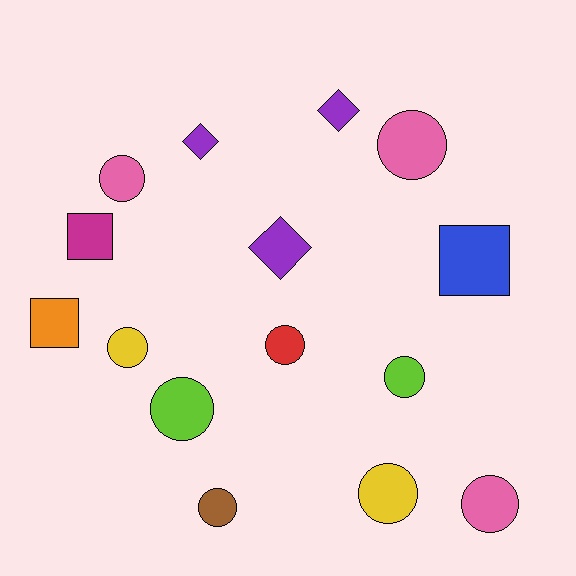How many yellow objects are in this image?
There are 2 yellow objects.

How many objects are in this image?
There are 15 objects.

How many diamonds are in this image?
There are 3 diamonds.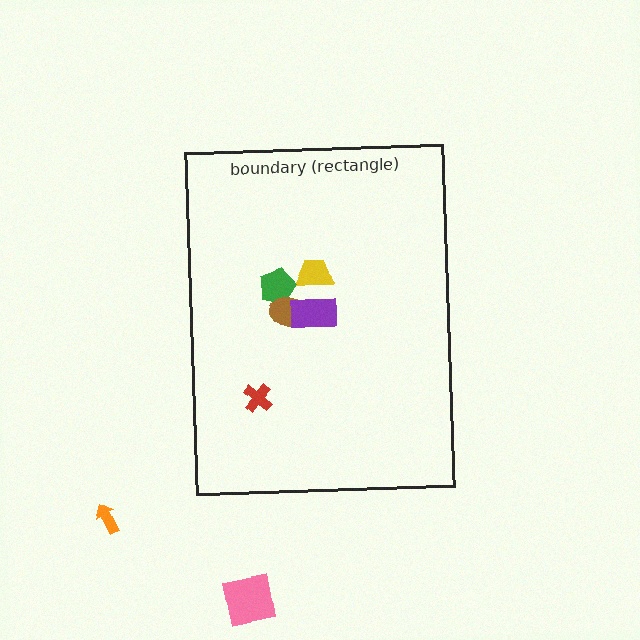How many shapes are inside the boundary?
5 inside, 2 outside.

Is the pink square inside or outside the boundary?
Outside.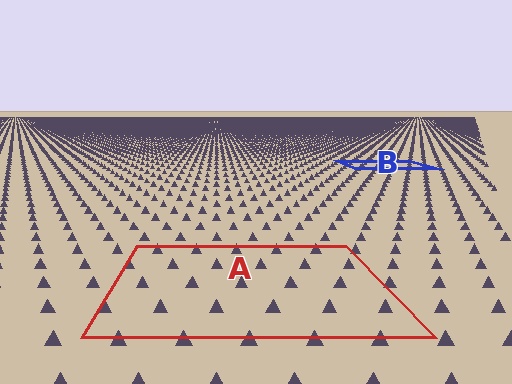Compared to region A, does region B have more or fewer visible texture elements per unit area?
Region B has more texture elements per unit area — they are packed more densely because it is farther away.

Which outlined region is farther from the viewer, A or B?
Region B is farther from the viewer — the texture elements inside it appear smaller and more densely packed.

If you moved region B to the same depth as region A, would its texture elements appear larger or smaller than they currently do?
They would appear larger. At a closer depth, the same texture elements are projected at a bigger on-screen size.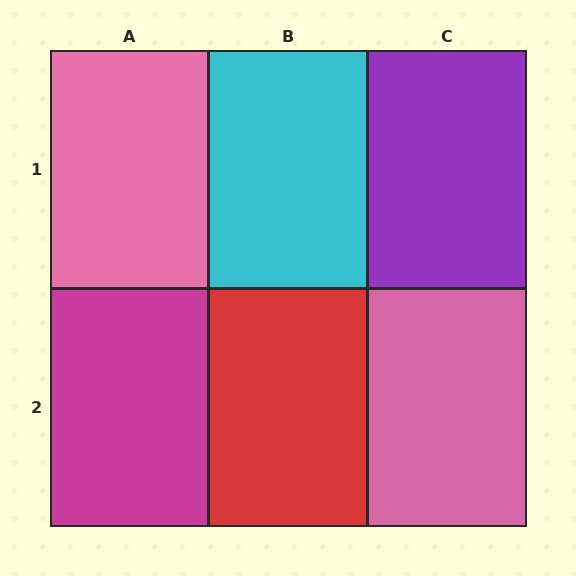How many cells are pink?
2 cells are pink.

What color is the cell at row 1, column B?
Cyan.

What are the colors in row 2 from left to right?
Magenta, red, pink.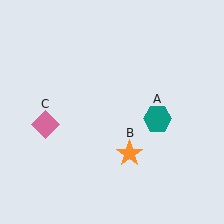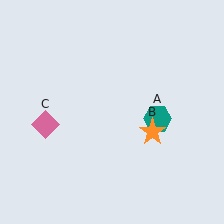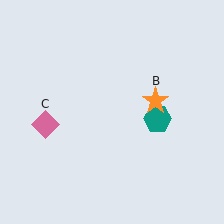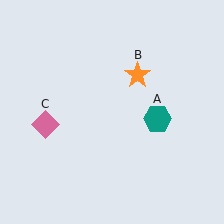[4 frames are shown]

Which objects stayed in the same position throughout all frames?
Teal hexagon (object A) and pink diamond (object C) remained stationary.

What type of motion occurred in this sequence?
The orange star (object B) rotated counterclockwise around the center of the scene.